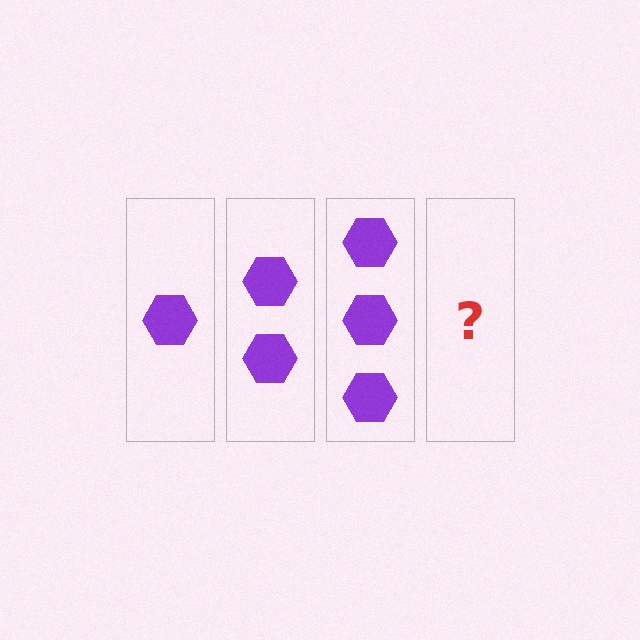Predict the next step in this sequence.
The next step is 4 hexagons.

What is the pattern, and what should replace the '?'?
The pattern is that each step adds one more hexagon. The '?' should be 4 hexagons.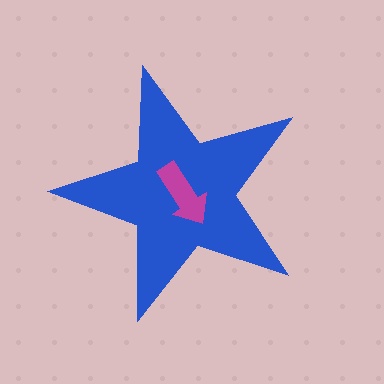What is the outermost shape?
The blue star.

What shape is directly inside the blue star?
The magenta arrow.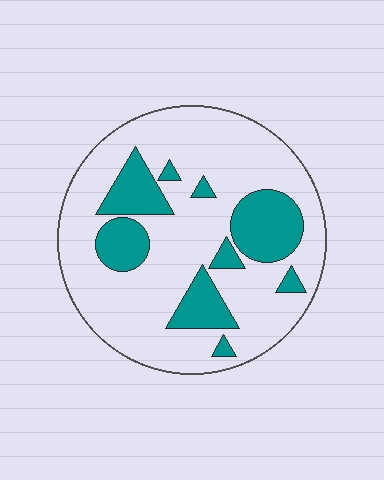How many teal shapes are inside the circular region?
9.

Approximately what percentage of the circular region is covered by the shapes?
Approximately 25%.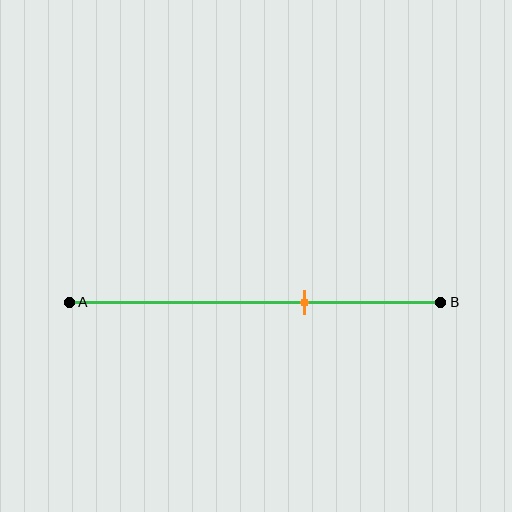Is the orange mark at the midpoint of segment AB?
No, the mark is at about 65% from A, not at the 50% midpoint.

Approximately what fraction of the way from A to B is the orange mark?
The orange mark is approximately 65% of the way from A to B.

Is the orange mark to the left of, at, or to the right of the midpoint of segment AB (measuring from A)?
The orange mark is to the right of the midpoint of segment AB.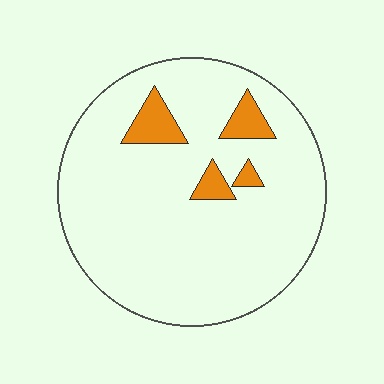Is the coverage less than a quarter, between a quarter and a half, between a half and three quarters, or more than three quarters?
Less than a quarter.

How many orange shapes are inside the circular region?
4.